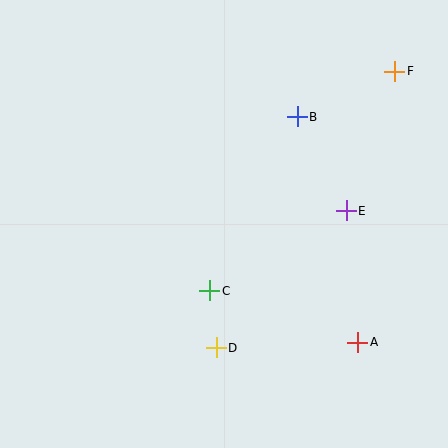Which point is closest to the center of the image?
Point C at (210, 291) is closest to the center.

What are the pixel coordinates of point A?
Point A is at (358, 342).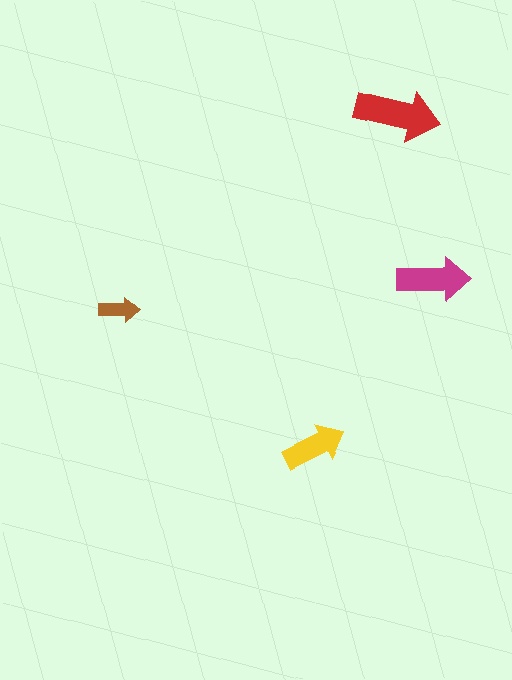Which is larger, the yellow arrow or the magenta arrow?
The magenta one.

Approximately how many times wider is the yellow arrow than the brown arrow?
About 1.5 times wider.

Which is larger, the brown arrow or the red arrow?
The red one.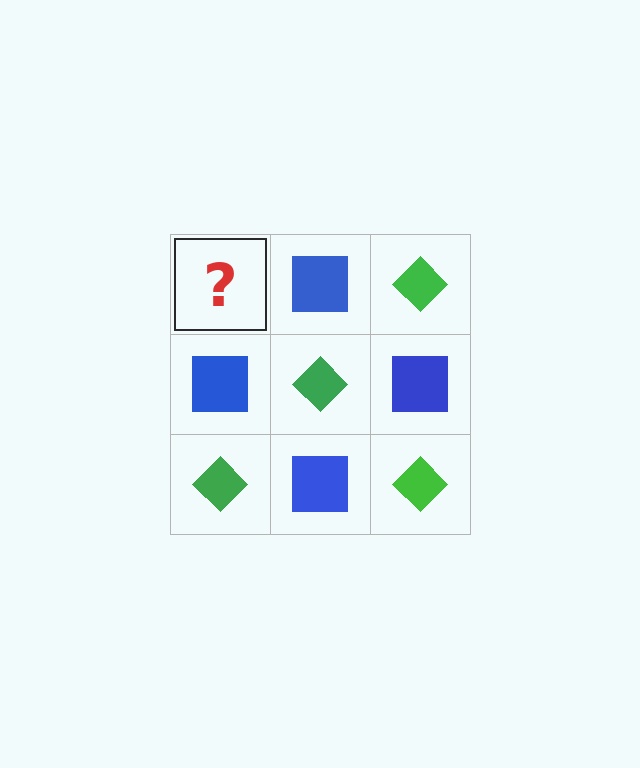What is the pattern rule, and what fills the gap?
The rule is that it alternates green diamond and blue square in a checkerboard pattern. The gap should be filled with a green diamond.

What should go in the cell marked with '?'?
The missing cell should contain a green diamond.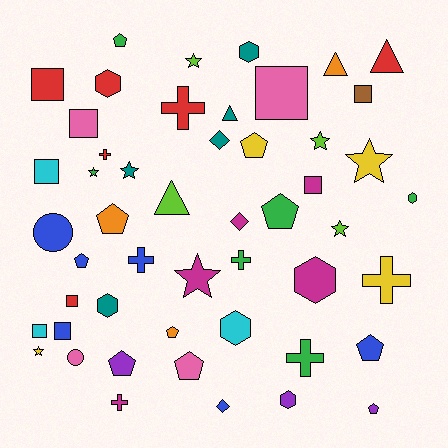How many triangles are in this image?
There are 4 triangles.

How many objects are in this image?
There are 50 objects.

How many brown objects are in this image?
There is 1 brown object.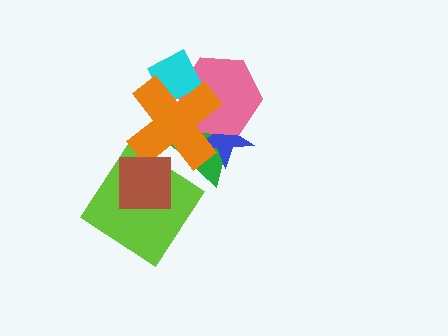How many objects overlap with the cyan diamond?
2 objects overlap with the cyan diamond.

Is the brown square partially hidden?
No, no other shape covers it.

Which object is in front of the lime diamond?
The brown square is in front of the lime diamond.